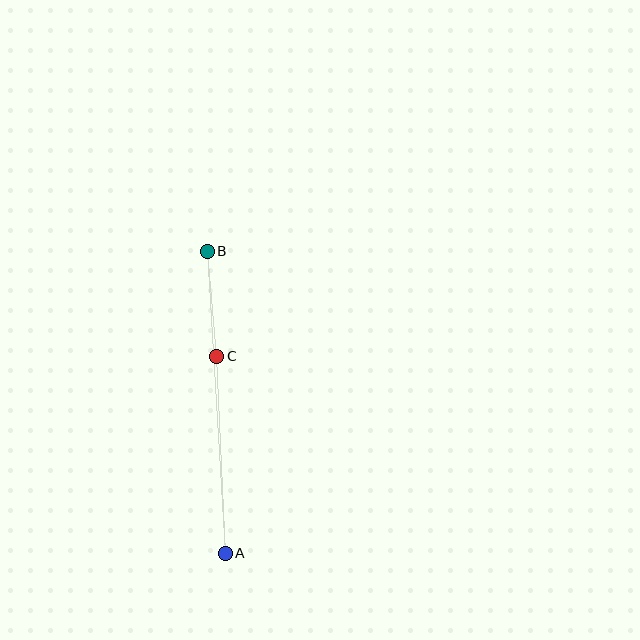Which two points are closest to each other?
Points B and C are closest to each other.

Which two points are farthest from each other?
Points A and B are farthest from each other.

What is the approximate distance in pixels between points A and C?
The distance between A and C is approximately 197 pixels.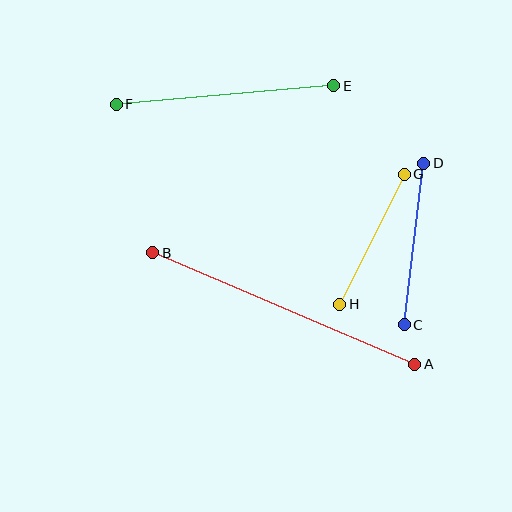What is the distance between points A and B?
The distance is approximately 285 pixels.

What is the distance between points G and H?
The distance is approximately 145 pixels.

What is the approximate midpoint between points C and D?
The midpoint is at approximately (414, 244) pixels.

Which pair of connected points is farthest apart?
Points A and B are farthest apart.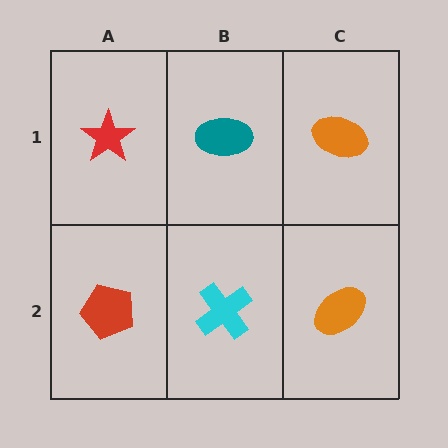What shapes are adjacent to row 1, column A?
A red pentagon (row 2, column A), a teal ellipse (row 1, column B).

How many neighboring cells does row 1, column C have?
2.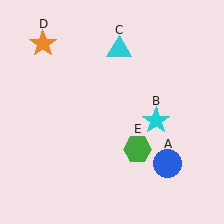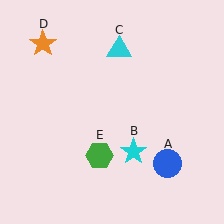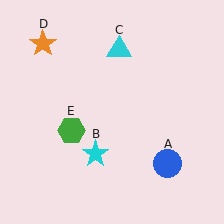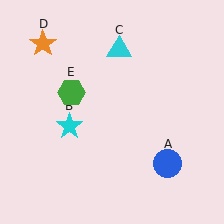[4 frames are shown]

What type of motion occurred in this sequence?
The cyan star (object B), green hexagon (object E) rotated clockwise around the center of the scene.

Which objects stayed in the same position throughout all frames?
Blue circle (object A) and cyan triangle (object C) and orange star (object D) remained stationary.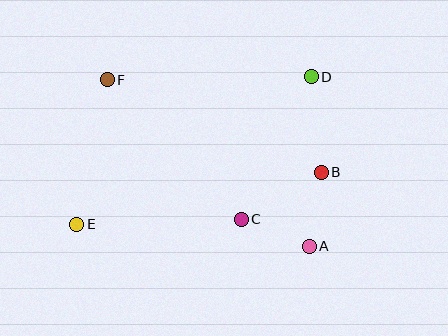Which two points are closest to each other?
Points A and C are closest to each other.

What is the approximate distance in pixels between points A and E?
The distance between A and E is approximately 234 pixels.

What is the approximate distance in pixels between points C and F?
The distance between C and F is approximately 193 pixels.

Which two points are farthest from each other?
Points D and E are farthest from each other.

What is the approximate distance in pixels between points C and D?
The distance between C and D is approximately 158 pixels.